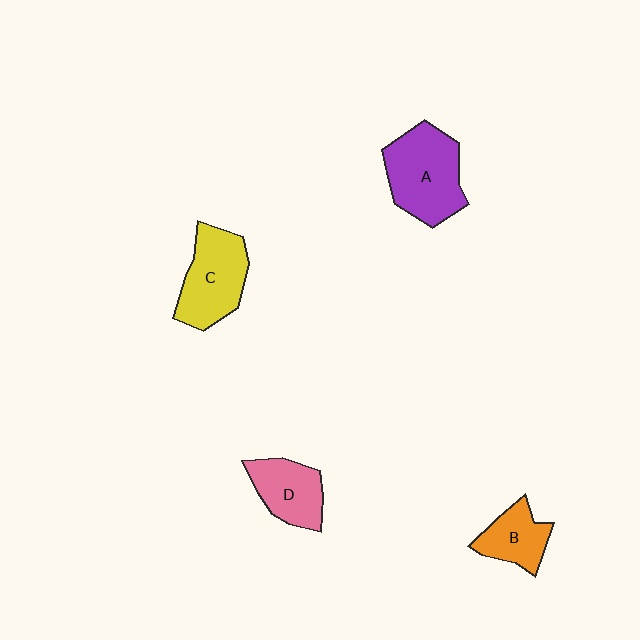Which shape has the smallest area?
Shape B (orange).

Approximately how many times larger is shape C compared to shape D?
Approximately 1.3 times.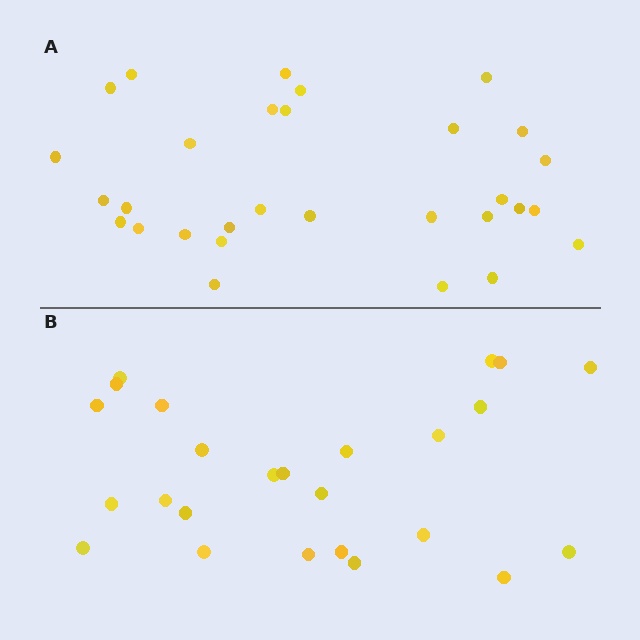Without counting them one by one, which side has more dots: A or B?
Region A (the top region) has more dots.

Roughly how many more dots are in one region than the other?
Region A has about 5 more dots than region B.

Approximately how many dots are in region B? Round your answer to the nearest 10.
About 20 dots. (The exact count is 25, which rounds to 20.)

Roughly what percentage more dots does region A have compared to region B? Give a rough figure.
About 20% more.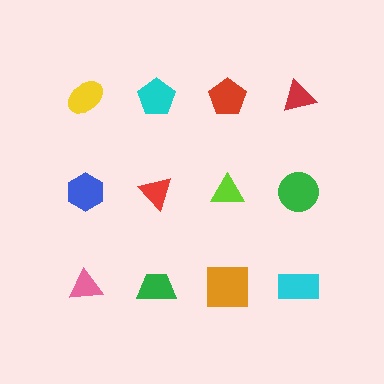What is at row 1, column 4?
A red triangle.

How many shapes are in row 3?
4 shapes.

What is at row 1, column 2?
A cyan pentagon.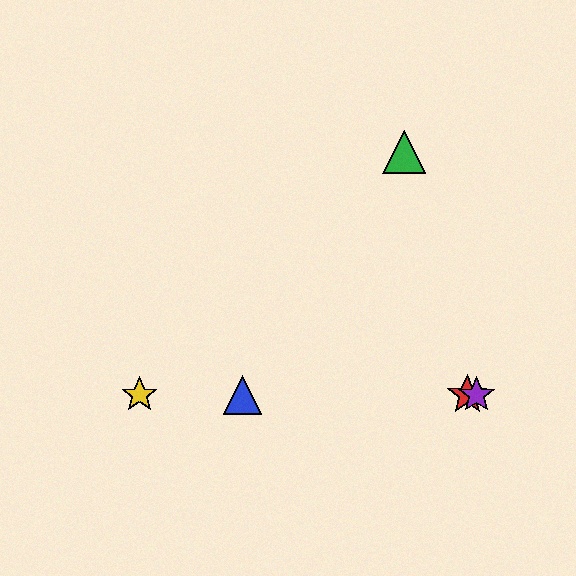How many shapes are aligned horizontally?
4 shapes (the red star, the blue triangle, the yellow star, the purple star) are aligned horizontally.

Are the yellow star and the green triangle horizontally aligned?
No, the yellow star is at y≈395 and the green triangle is at y≈152.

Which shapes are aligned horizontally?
The red star, the blue triangle, the yellow star, the purple star are aligned horizontally.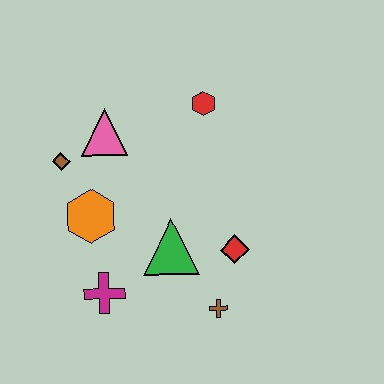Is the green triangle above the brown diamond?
No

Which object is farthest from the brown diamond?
The brown cross is farthest from the brown diamond.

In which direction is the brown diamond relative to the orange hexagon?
The brown diamond is above the orange hexagon.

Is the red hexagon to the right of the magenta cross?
Yes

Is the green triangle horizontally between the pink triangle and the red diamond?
Yes